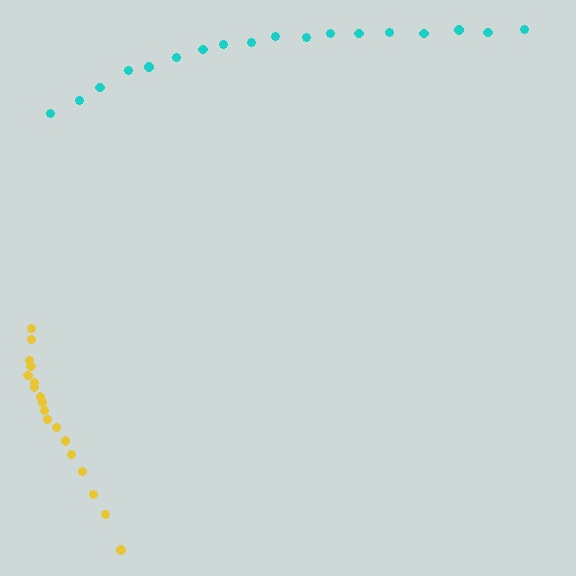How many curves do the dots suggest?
There are 2 distinct paths.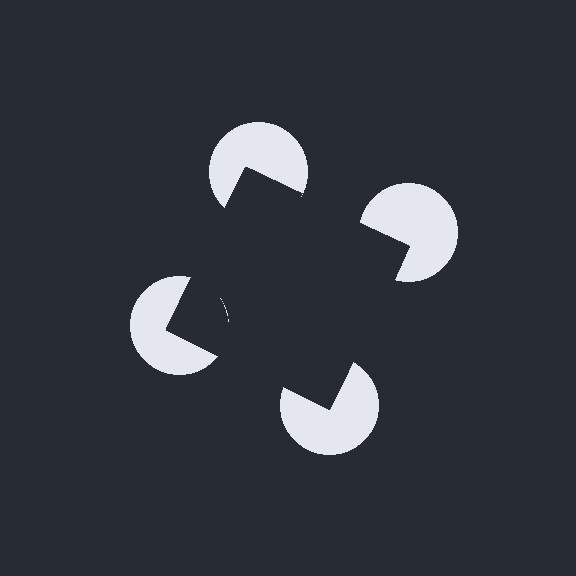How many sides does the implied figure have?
4 sides.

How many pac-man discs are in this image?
There are 4 — one at each vertex of the illusory square.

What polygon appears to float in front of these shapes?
An illusory square — its edges are inferred from the aligned wedge cuts in the pac-man discs, not physically drawn.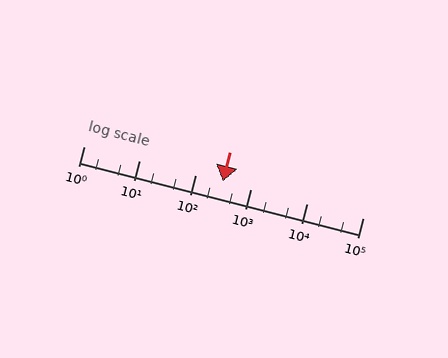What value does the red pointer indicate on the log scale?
The pointer indicates approximately 310.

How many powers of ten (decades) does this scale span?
The scale spans 5 decades, from 1 to 100000.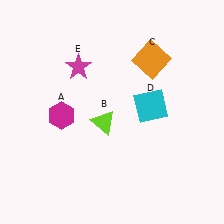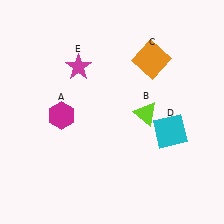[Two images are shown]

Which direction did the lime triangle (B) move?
The lime triangle (B) moved right.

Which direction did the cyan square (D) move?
The cyan square (D) moved down.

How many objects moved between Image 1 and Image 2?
2 objects moved between the two images.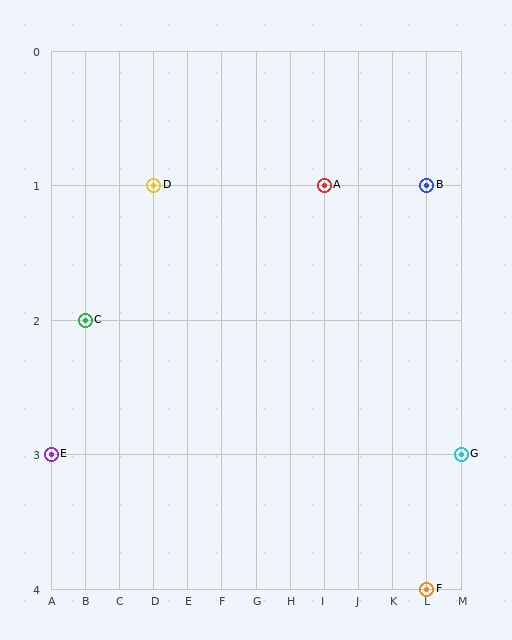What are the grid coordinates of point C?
Point C is at grid coordinates (B, 2).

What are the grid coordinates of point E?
Point E is at grid coordinates (A, 3).